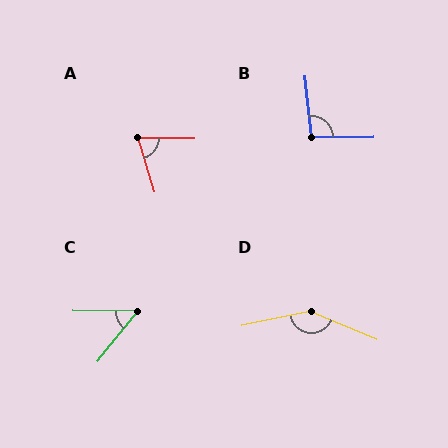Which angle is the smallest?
C, at approximately 51 degrees.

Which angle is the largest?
D, at approximately 145 degrees.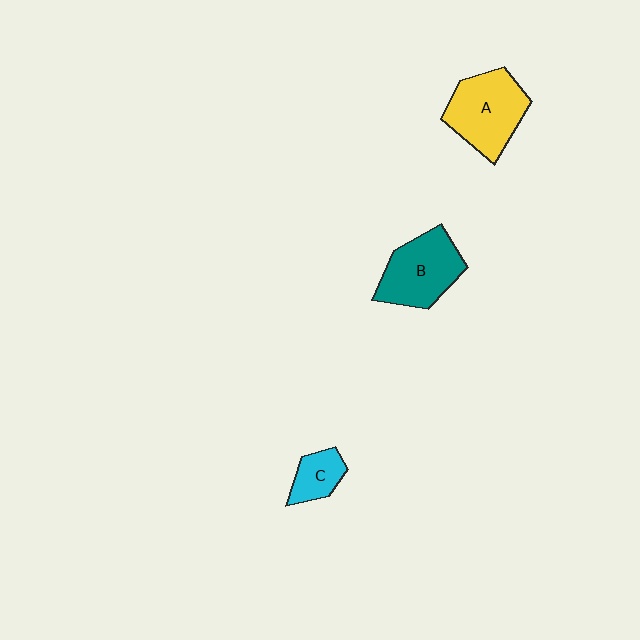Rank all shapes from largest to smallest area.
From largest to smallest: A (yellow), B (teal), C (cyan).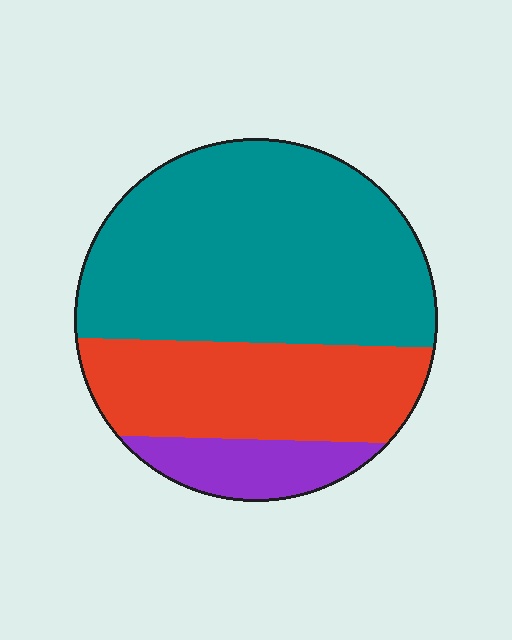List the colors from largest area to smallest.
From largest to smallest: teal, red, purple.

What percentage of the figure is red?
Red takes up between a quarter and a half of the figure.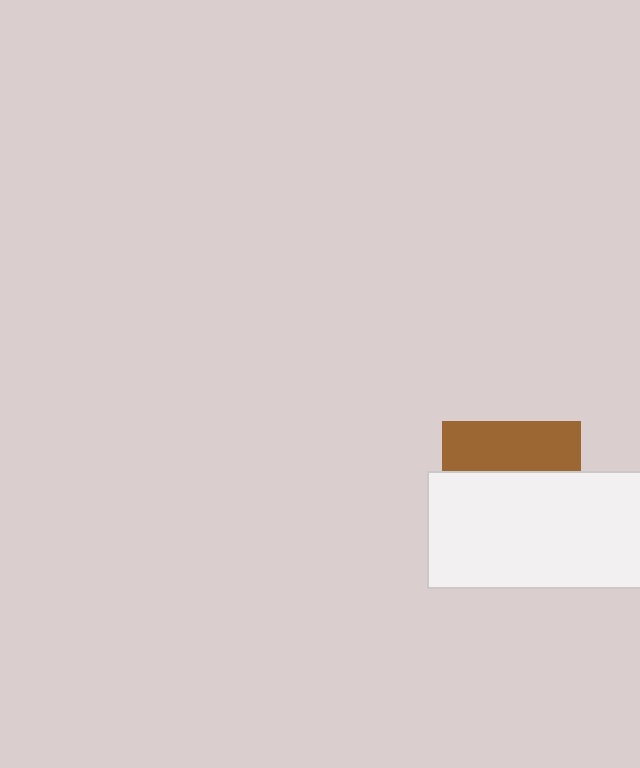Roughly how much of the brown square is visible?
A small part of it is visible (roughly 36%).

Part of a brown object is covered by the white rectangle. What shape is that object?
It is a square.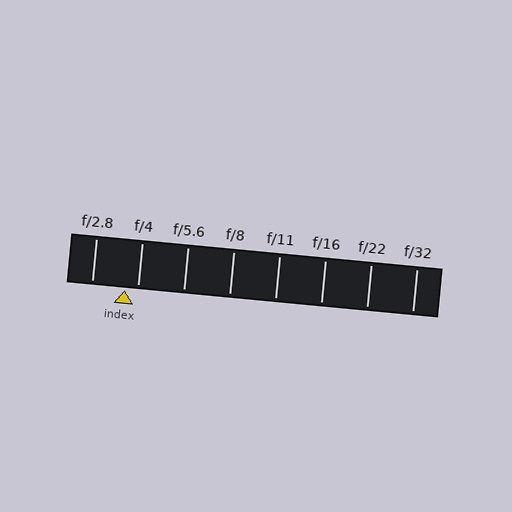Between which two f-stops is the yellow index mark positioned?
The index mark is between f/2.8 and f/4.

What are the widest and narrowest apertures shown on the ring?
The widest aperture shown is f/2.8 and the narrowest is f/32.